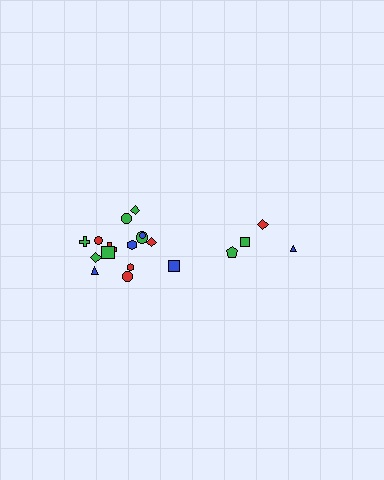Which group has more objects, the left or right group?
The left group.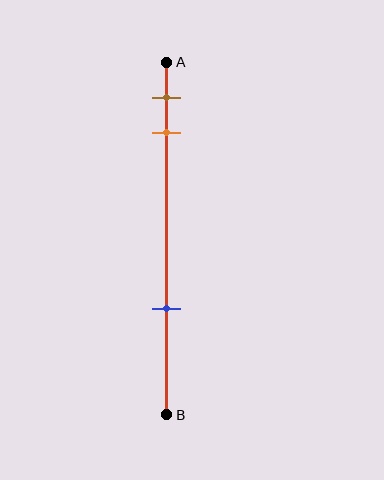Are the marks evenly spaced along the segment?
No, the marks are not evenly spaced.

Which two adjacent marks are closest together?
The brown and orange marks are the closest adjacent pair.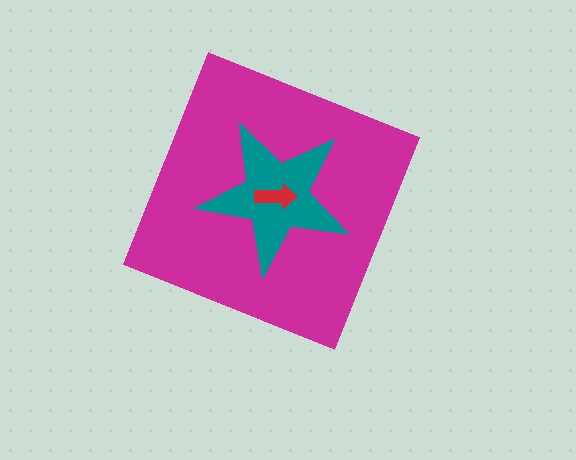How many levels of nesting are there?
3.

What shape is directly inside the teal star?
The red arrow.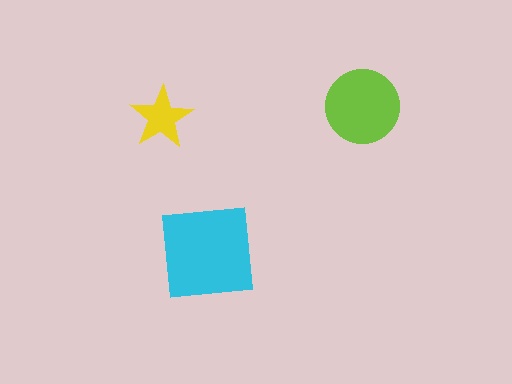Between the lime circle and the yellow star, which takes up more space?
The lime circle.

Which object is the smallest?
The yellow star.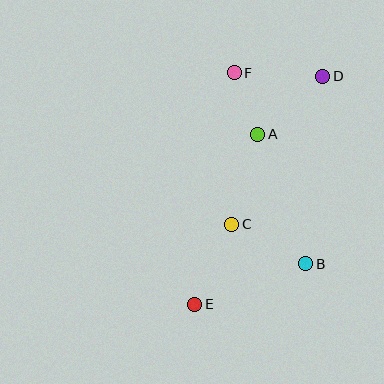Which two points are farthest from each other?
Points D and E are farthest from each other.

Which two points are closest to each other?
Points A and F are closest to each other.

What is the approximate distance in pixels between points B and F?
The distance between B and F is approximately 204 pixels.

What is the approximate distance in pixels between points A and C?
The distance between A and C is approximately 93 pixels.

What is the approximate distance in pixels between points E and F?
The distance between E and F is approximately 235 pixels.